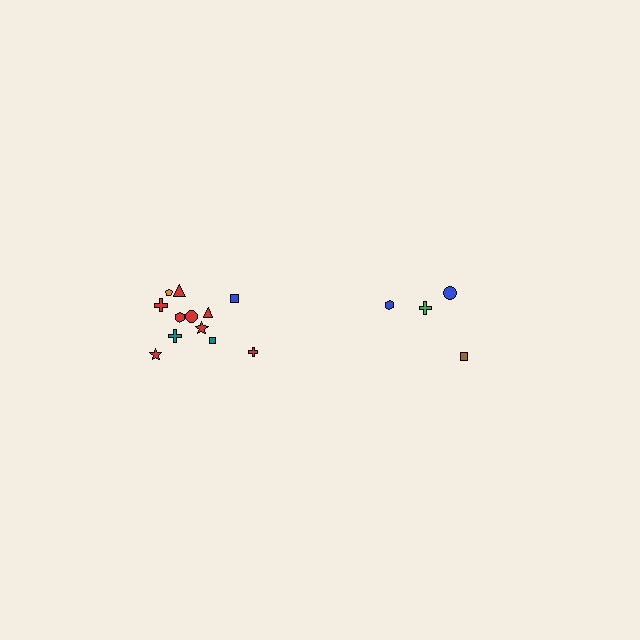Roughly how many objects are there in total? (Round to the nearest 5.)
Roughly 15 objects in total.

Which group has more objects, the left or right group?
The left group.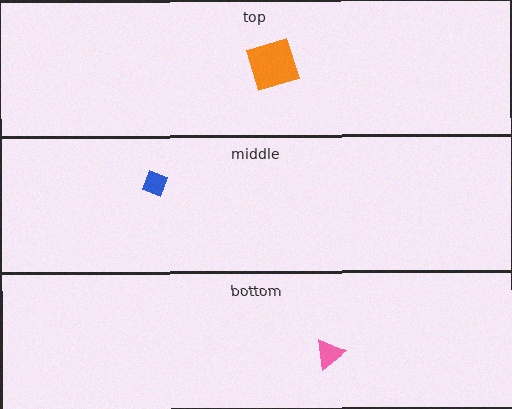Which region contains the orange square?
The top region.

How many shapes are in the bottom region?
1.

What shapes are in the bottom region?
The pink triangle.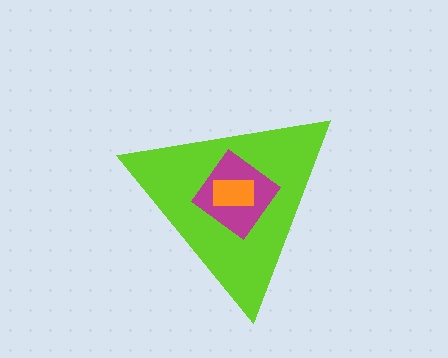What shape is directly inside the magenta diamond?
The orange rectangle.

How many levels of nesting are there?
3.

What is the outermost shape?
The lime triangle.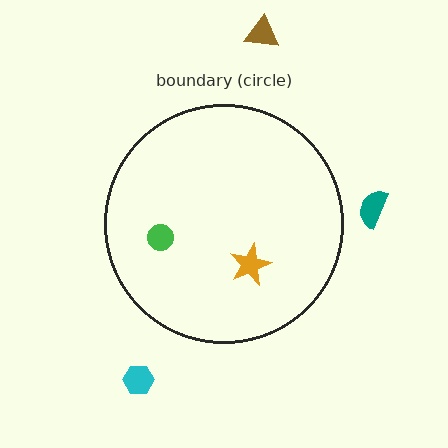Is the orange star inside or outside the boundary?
Inside.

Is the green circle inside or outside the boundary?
Inside.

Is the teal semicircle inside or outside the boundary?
Outside.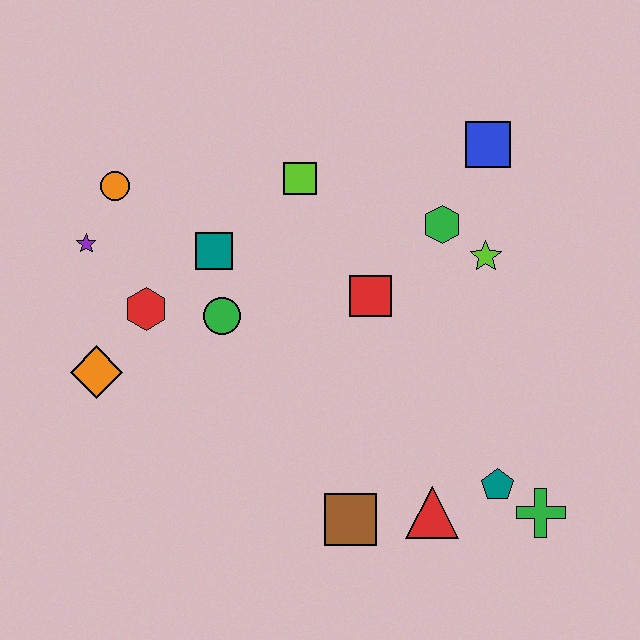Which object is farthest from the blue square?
The orange diamond is farthest from the blue square.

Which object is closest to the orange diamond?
The red hexagon is closest to the orange diamond.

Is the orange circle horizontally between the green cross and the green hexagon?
No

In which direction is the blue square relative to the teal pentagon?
The blue square is above the teal pentagon.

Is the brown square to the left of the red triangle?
Yes